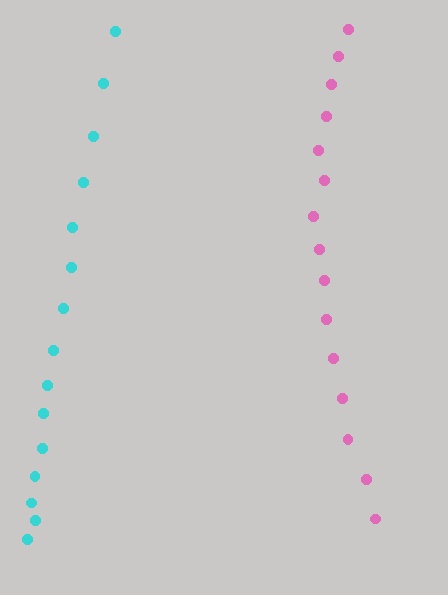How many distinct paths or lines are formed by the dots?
There are 2 distinct paths.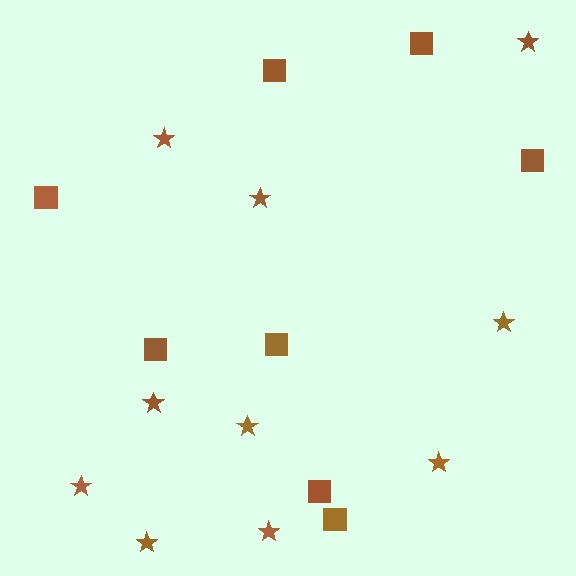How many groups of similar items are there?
There are 2 groups: one group of squares (8) and one group of stars (10).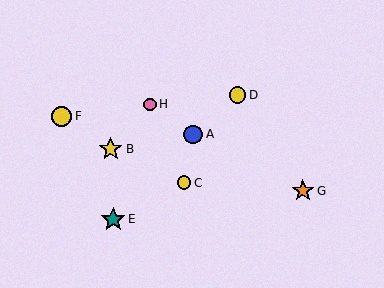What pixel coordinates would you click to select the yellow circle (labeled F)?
Click at (62, 116) to select the yellow circle F.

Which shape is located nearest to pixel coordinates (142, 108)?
The pink circle (labeled H) at (150, 104) is nearest to that location.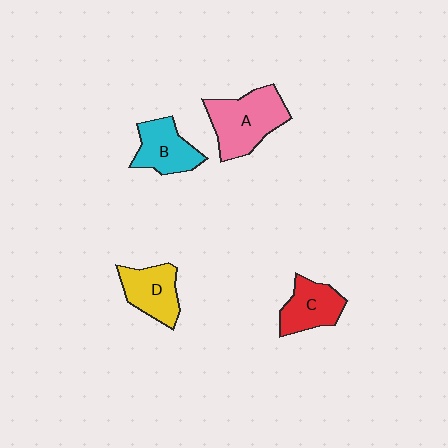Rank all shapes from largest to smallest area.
From largest to smallest: A (pink), B (cyan), D (yellow), C (red).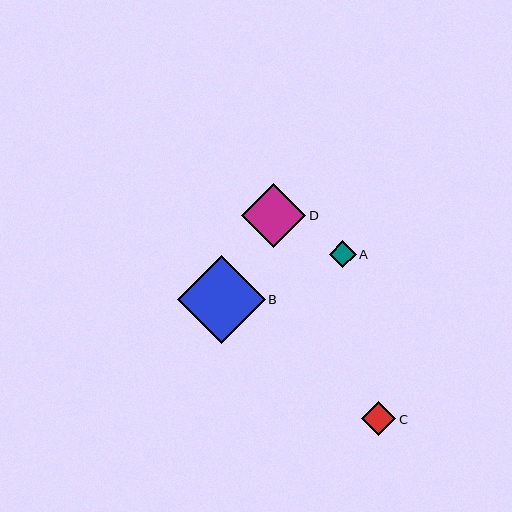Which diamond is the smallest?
Diamond A is the smallest with a size of approximately 27 pixels.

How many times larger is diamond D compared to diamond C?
Diamond D is approximately 1.9 times the size of diamond C.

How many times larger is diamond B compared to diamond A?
Diamond B is approximately 3.3 times the size of diamond A.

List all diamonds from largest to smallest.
From largest to smallest: B, D, C, A.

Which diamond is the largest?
Diamond B is the largest with a size of approximately 88 pixels.